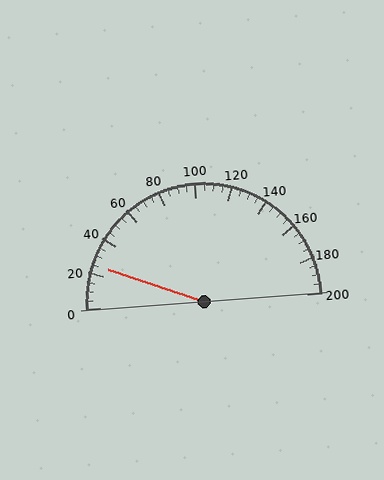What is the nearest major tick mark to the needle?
The nearest major tick mark is 20.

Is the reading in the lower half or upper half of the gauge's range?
The reading is in the lower half of the range (0 to 200).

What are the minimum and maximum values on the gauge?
The gauge ranges from 0 to 200.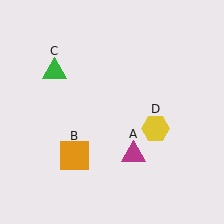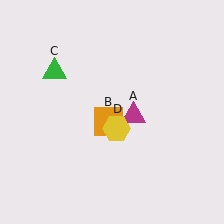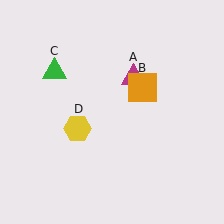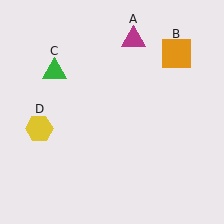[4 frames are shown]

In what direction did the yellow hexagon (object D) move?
The yellow hexagon (object D) moved left.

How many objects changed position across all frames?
3 objects changed position: magenta triangle (object A), orange square (object B), yellow hexagon (object D).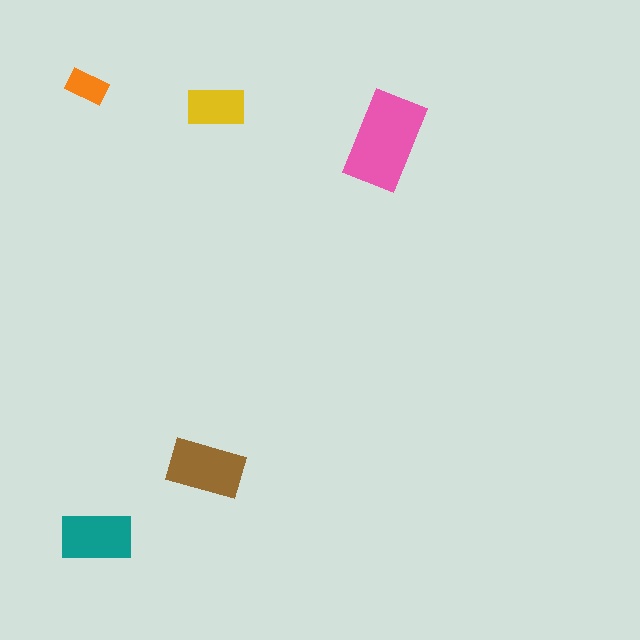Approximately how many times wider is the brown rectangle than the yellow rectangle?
About 1.5 times wider.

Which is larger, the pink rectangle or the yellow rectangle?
The pink one.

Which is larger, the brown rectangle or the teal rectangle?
The brown one.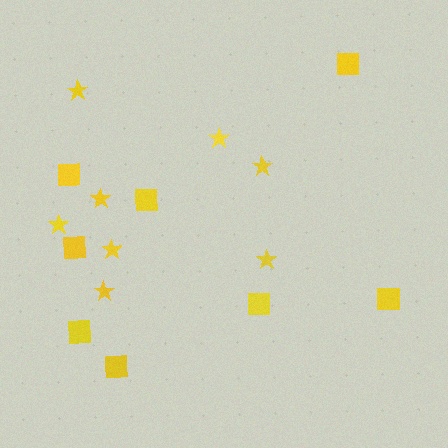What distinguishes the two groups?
There are 2 groups: one group of stars (8) and one group of squares (8).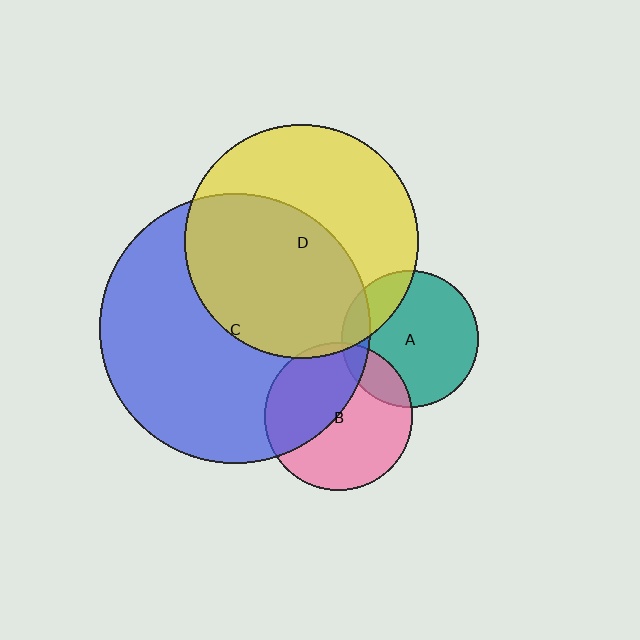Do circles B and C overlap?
Yes.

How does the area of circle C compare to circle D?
Approximately 1.3 times.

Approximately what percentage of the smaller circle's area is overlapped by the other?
Approximately 45%.